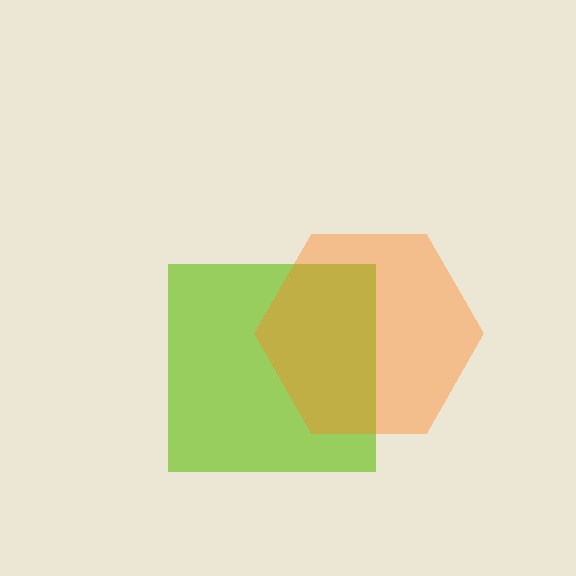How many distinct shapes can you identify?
There are 2 distinct shapes: a lime square, an orange hexagon.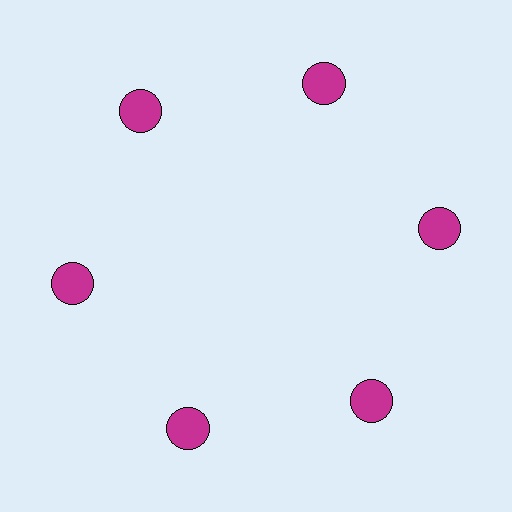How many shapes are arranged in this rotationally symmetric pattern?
There are 6 shapes, arranged in 6 groups of 1.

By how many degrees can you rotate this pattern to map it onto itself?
The pattern maps onto itself every 60 degrees of rotation.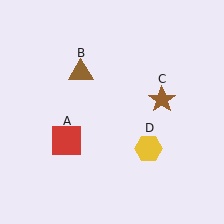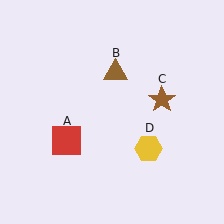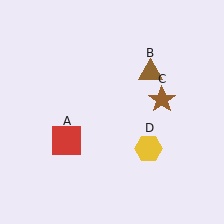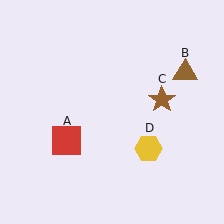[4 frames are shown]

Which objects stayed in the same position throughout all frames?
Red square (object A) and brown star (object C) and yellow hexagon (object D) remained stationary.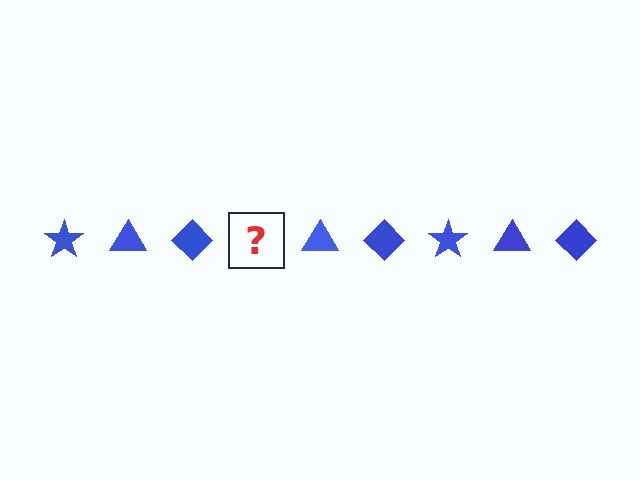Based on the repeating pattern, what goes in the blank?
The blank should be a blue star.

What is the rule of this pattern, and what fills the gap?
The rule is that the pattern cycles through star, triangle, diamond shapes in blue. The gap should be filled with a blue star.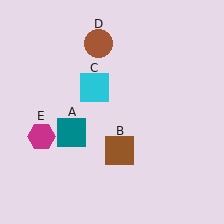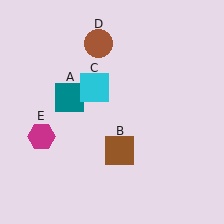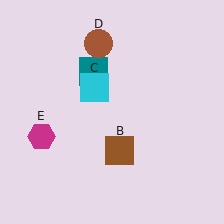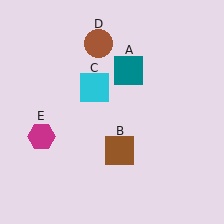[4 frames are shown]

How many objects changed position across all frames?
1 object changed position: teal square (object A).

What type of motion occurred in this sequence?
The teal square (object A) rotated clockwise around the center of the scene.